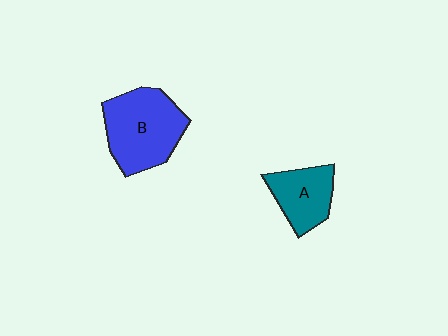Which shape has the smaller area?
Shape A (teal).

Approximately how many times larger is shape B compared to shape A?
Approximately 1.6 times.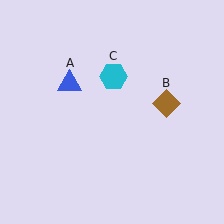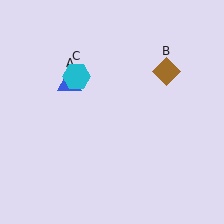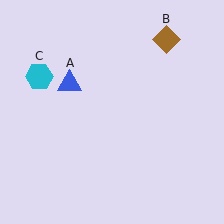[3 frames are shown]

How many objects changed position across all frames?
2 objects changed position: brown diamond (object B), cyan hexagon (object C).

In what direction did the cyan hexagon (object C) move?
The cyan hexagon (object C) moved left.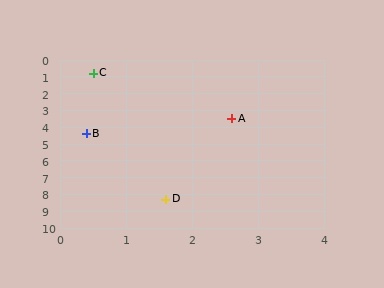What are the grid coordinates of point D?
Point D is at approximately (1.6, 8.3).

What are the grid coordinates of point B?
Point B is at approximately (0.4, 4.4).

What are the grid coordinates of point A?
Point A is at approximately (2.6, 3.5).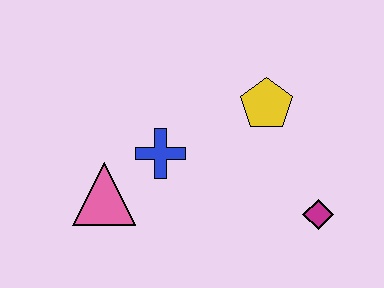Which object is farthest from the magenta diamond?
The pink triangle is farthest from the magenta diamond.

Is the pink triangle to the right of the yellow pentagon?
No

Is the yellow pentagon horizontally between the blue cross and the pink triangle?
No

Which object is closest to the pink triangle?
The blue cross is closest to the pink triangle.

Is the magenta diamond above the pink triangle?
No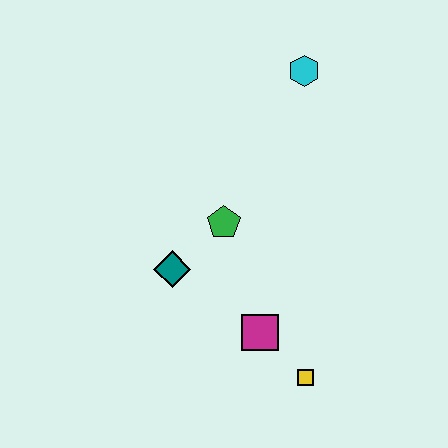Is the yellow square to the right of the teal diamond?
Yes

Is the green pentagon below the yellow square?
No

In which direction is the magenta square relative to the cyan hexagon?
The magenta square is below the cyan hexagon.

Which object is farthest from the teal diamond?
The cyan hexagon is farthest from the teal diamond.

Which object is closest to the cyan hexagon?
The green pentagon is closest to the cyan hexagon.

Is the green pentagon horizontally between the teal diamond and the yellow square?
Yes